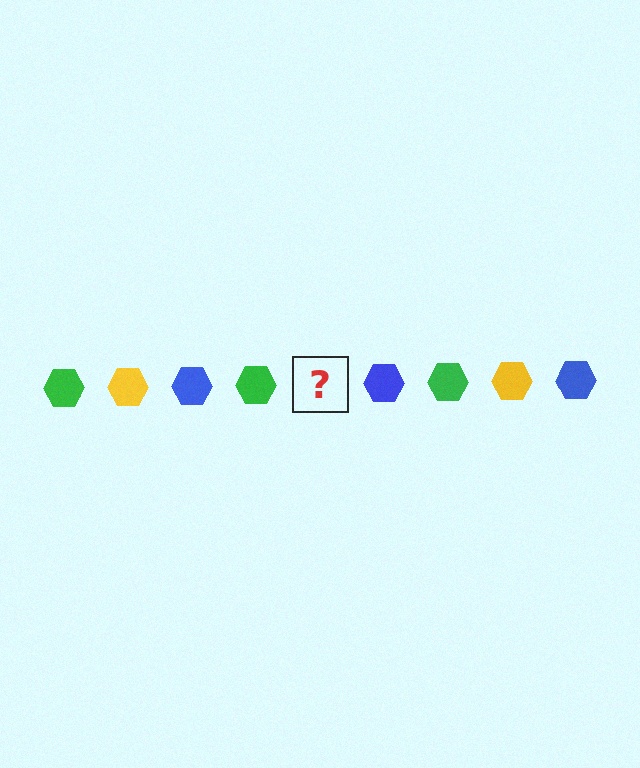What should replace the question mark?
The question mark should be replaced with a yellow hexagon.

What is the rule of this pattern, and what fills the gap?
The rule is that the pattern cycles through green, yellow, blue hexagons. The gap should be filled with a yellow hexagon.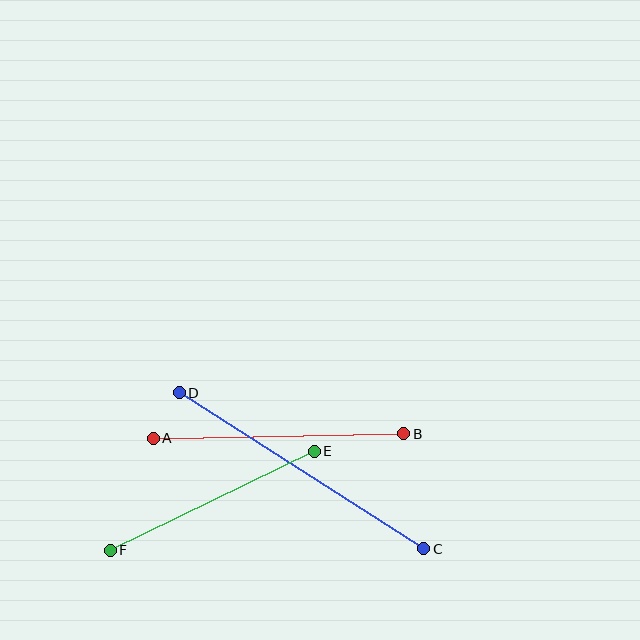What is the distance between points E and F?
The distance is approximately 227 pixels.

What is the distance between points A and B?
The distance is approximately 251 pixels.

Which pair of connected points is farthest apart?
Points C and D are farthest apart.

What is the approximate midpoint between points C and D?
The midpoint is at approximately (302, 471) pixels.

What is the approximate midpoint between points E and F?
The midpoint is at approximately (212, 501) pixels.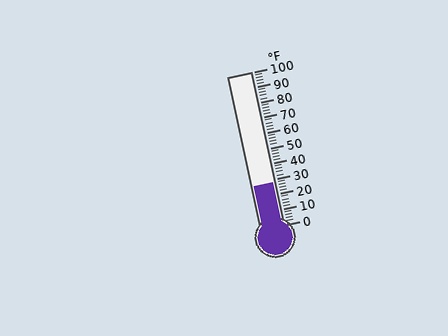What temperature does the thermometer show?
The thermometer shows approximately 28°F.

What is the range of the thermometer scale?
The thermometer scale ranges from 0°F to 100°F.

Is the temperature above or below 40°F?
The temperature is below 40°F.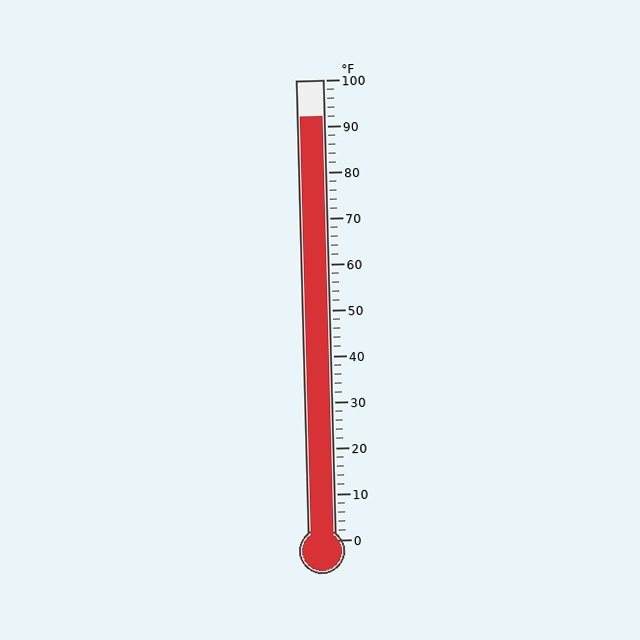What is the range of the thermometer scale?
The thermometer scale ranges from 0°F to 100°F.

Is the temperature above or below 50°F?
The temperature is above 50°F.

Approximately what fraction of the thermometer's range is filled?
The thermometer is filled to approximately 90% of its range.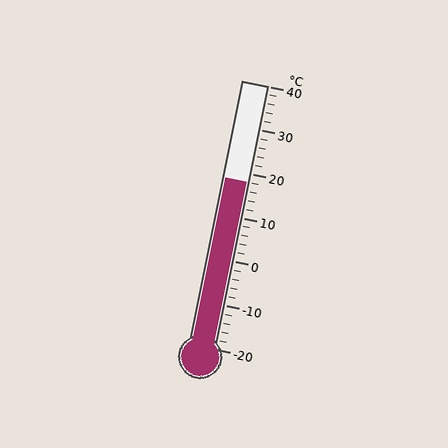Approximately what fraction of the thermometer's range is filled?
The thermometer is filled to approximately 65% of its range.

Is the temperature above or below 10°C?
The temperature is above 10°C.